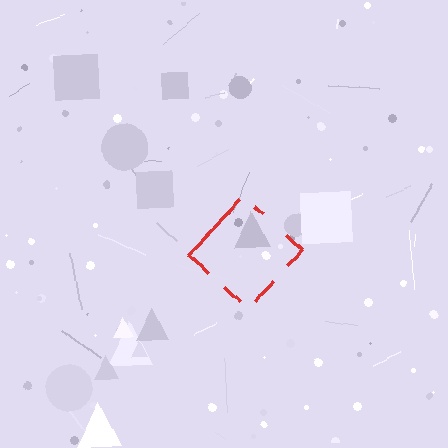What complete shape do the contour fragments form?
The contour fragments form a diamond.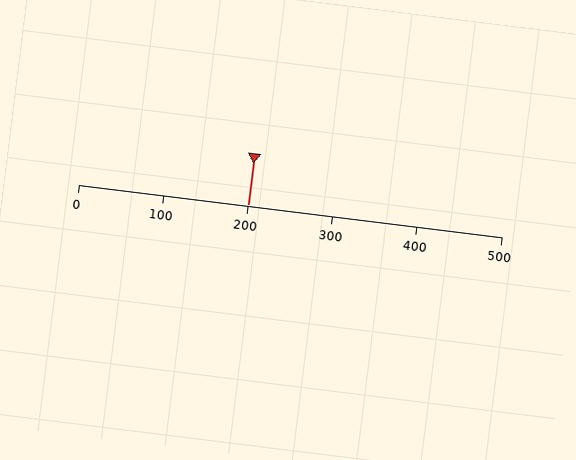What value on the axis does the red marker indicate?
The marker indicates approximately 200.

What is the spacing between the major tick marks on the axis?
The major ticks are spaced 100 apart.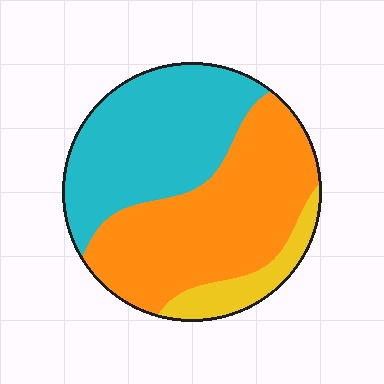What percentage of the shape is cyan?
Cyan covers 41% of the shape.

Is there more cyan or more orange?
Orange.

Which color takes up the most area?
Orange, at roughly 50%.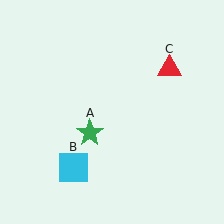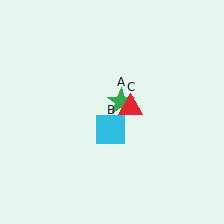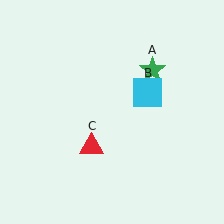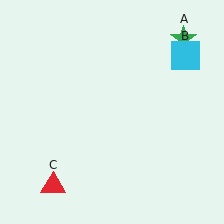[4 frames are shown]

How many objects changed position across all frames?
3 objects changed position: green star (object A), cyan square (object B), red triangle (object C).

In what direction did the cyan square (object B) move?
The cyan square (object B) moved up and to the right.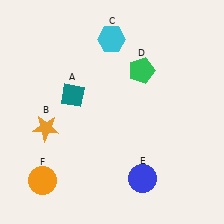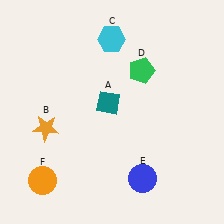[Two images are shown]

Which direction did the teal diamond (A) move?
The teal diamond (A) moved right.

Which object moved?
The teal diamond (A) moved right.